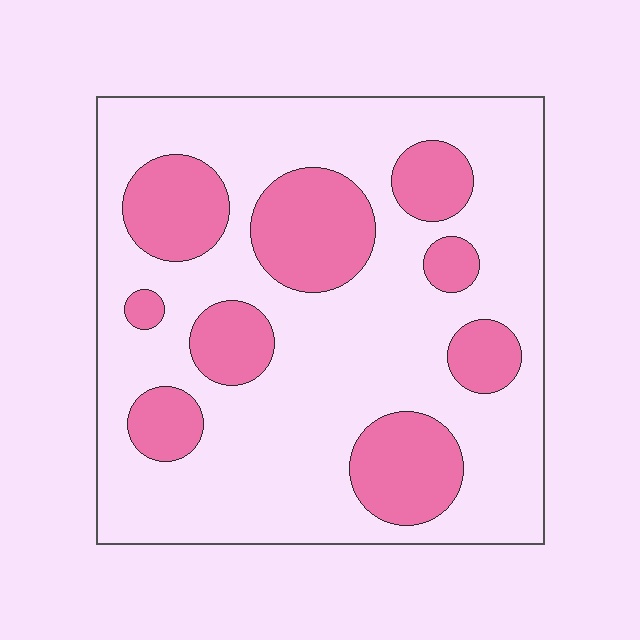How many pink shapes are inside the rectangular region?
9.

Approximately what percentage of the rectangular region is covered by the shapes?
Approximately 30%.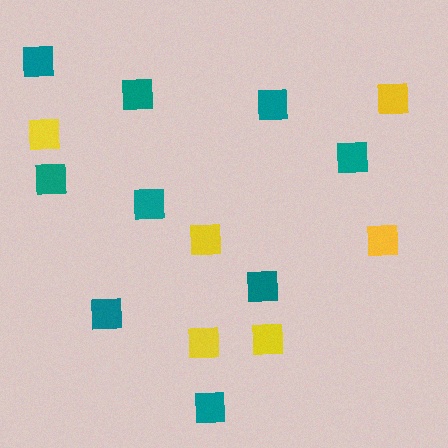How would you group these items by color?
There are 2 groups: one group of teal squares (9) and one group of yellow squares (6).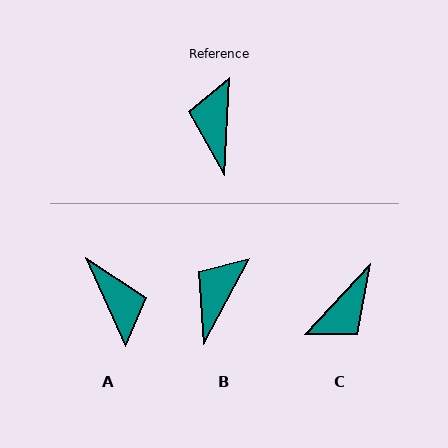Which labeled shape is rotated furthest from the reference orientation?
A, about 153 degrees away.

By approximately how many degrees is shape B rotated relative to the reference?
Approximately 25 degrees clockwise.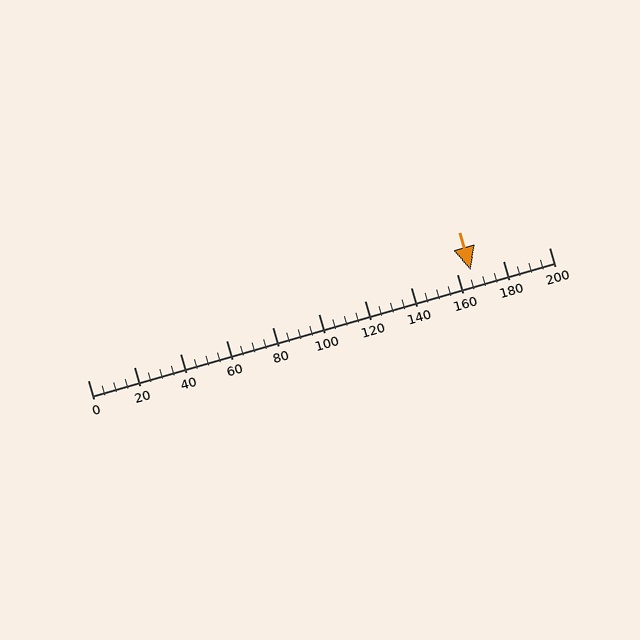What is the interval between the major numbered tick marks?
The major tick marks are spaced 20 units apart.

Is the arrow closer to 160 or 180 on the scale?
The arrow is closer to 160.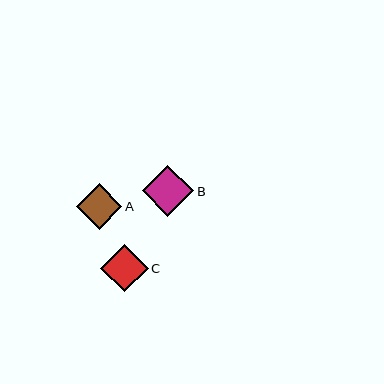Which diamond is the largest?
Diamond B is the largest with a size of approximately 52 pixels.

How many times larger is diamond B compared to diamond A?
Diamond B is approximately 1.1 times the size of diamond A.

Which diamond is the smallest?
Diamond A is the smallest with a size of approximately 45 pixels.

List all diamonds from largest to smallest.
From largest to smallest: B, C, A.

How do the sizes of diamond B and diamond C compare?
Diamond B and diamond C are approximately the same size.